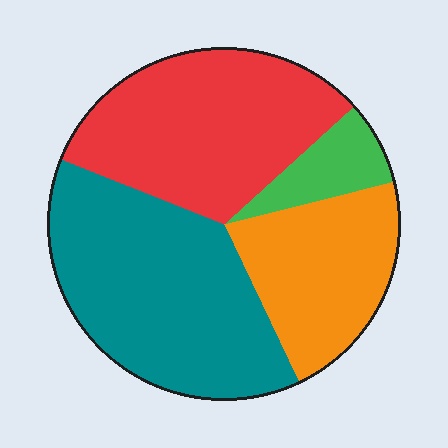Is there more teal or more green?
Teal.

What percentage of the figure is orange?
Orange takes up about one fifth (1/5) of the figure.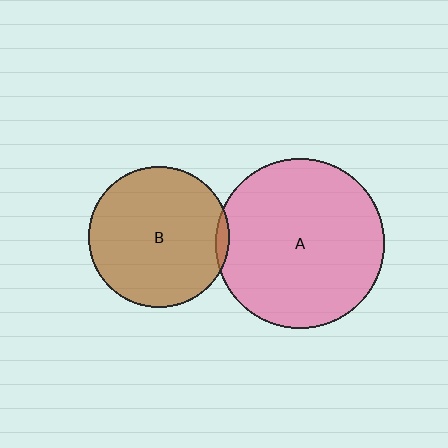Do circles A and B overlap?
Yes.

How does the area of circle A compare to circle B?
Approximately 1.4 times.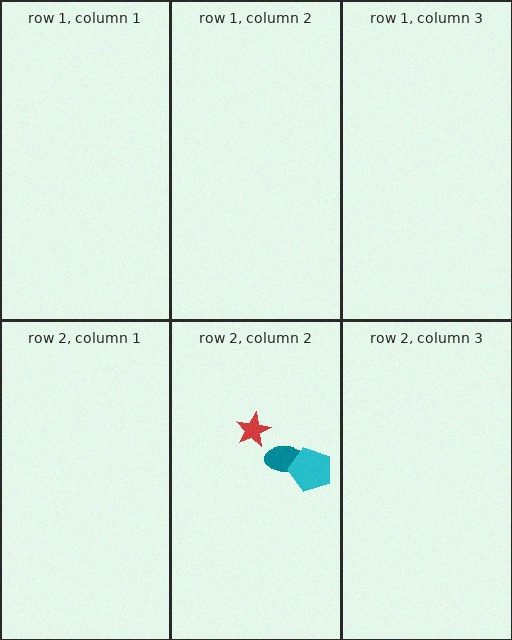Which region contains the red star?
The row 2, column 2 region.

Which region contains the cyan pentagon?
The row 2, column 2 region.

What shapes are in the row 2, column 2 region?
The teal ellipse, the red star, the cyan pentagon.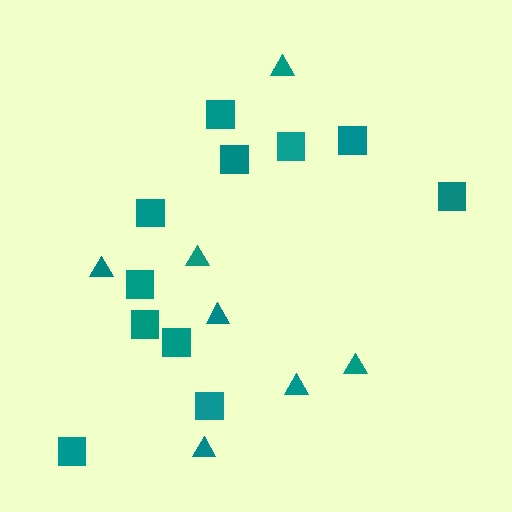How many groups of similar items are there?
There are 2 groups: one group of triangles (7) and one group of squares (11).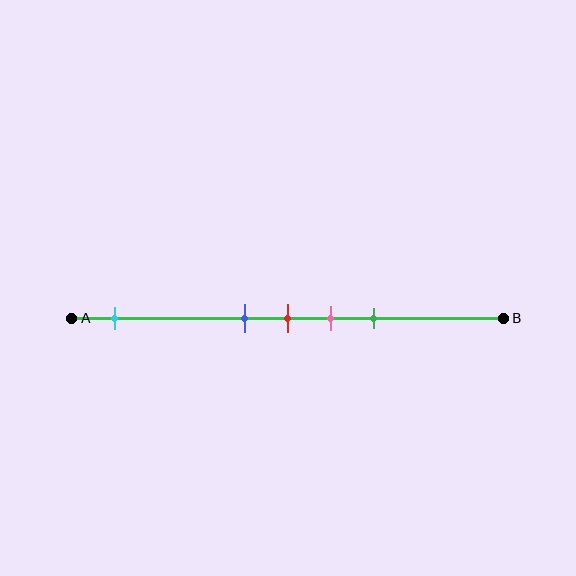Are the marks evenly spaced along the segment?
No, the marks are not evenly spaced.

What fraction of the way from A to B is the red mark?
The red mark is approximately 50% (0.5) of the way from A to B.